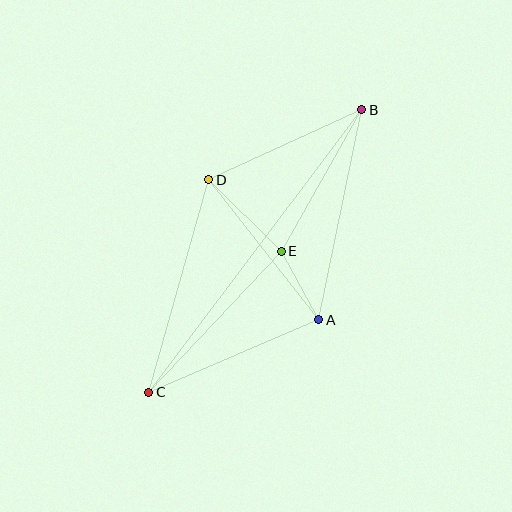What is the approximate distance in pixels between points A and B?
The distance between A and B is approximately 214 pixels.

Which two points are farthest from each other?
Points B and C are farthest from each other.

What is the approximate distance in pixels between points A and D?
The distance between A and D is approximately 178 pixels.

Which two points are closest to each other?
Points A and E are closest to each other.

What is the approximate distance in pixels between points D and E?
The distance between D and E is approximately 102 pixels.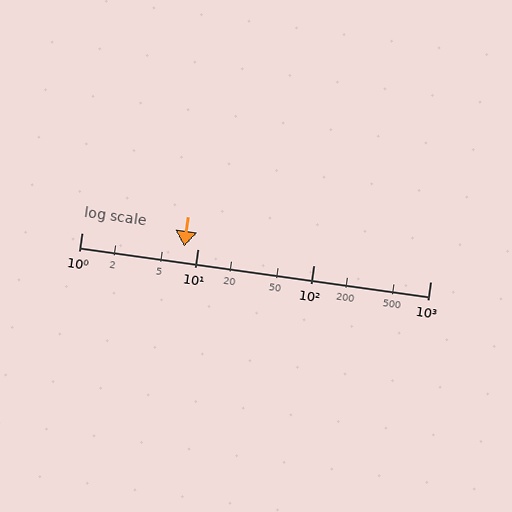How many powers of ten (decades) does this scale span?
The scale spans 3 decades, from 1 to 1000.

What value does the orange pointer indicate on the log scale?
The pointer indicates approximately 7.6.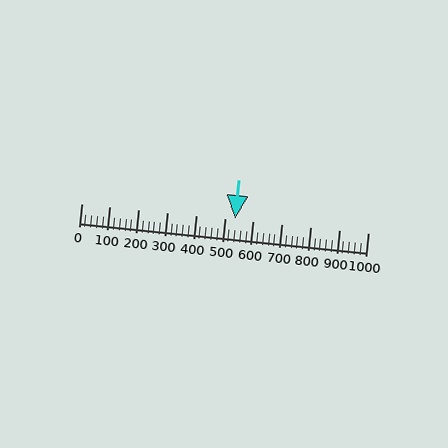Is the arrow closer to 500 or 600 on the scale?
The arrow is closer to 500.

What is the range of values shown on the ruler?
The ruler shows values from 0 to 1000.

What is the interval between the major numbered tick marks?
The major tick marks are spaced 100 units apart.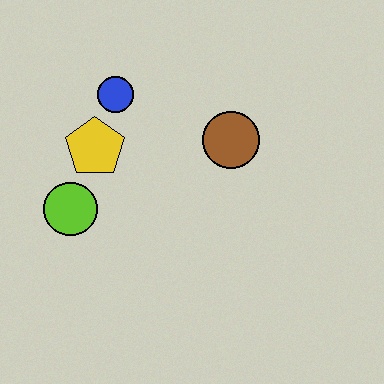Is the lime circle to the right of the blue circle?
No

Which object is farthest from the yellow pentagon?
The brown circle is farthest from the yellow pentagon.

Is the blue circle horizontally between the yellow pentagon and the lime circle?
No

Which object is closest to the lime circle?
The yellow pentagon is closest to the lime circle.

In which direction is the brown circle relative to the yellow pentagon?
The brown circle is to the right of the yellow pentagon.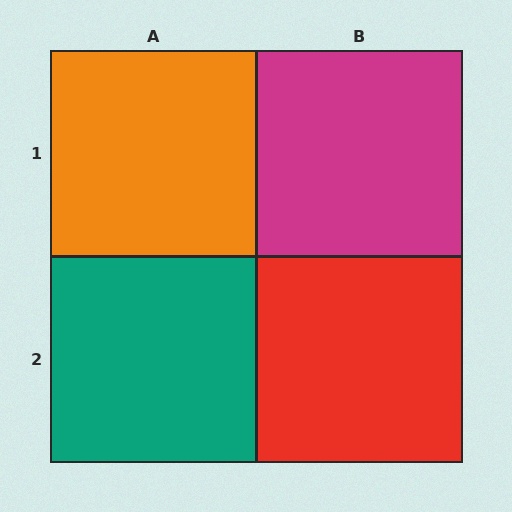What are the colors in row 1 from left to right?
Orange, magenta.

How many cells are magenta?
1 cell is magenta.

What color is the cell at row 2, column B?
Red.